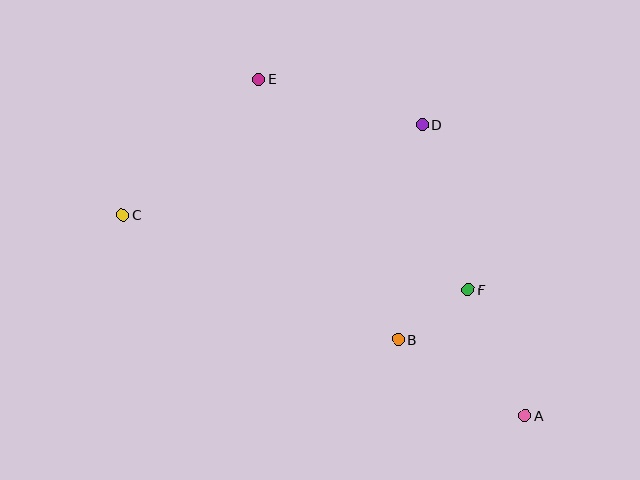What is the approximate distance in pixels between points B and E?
The distance between B and E is approximately 295 pixels.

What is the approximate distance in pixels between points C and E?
The distance between C and E is approximately 193 pixels.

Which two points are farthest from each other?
Points A and C are farthest from each other.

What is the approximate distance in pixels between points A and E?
The distance between A and E is approximately 429 pixels.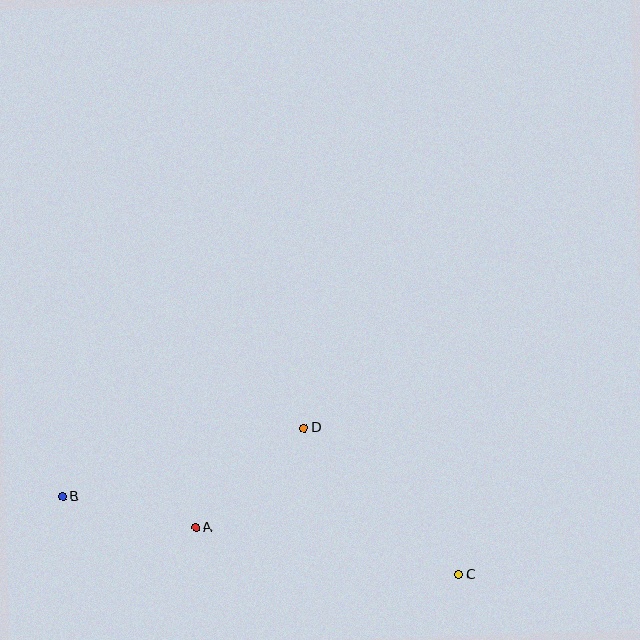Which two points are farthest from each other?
Points B and C are farthest from each other.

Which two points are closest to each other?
Points A and B are closest to each other.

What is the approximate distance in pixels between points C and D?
The distance between C and D is approximately 213 pixels.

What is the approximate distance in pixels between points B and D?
The distance between B and D is approximately 251 pixels.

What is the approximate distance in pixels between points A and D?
The distance between A and D is approximately 147 pixels.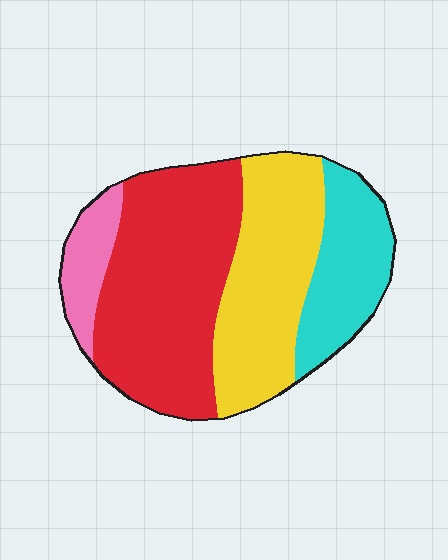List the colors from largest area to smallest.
From largest to smallest: red, yellow, cyan, pink.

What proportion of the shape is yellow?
Yellow takes up about one third (1/3) of the shape.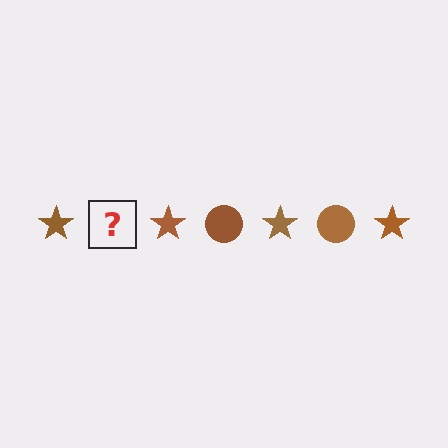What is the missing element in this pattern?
The missing element is a brown circle.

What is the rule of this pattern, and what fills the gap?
The rule is that the pattern cycles through star, circle shapes in brown. The gap should be filled with a brown circle.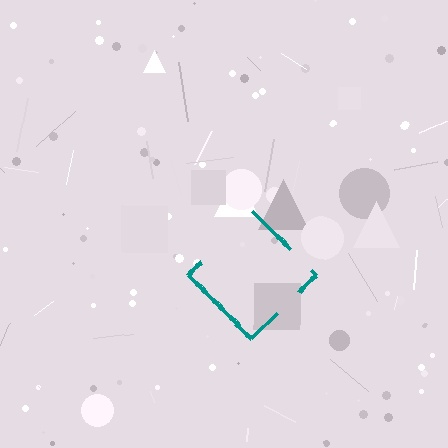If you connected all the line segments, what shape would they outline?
They would outline a diamond.